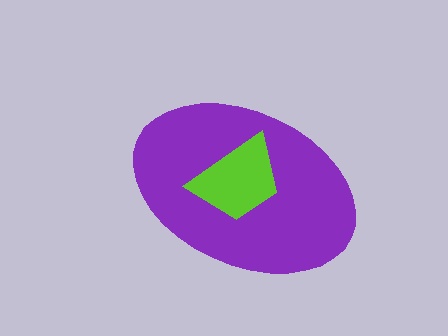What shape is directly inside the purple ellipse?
The lime trapezoid.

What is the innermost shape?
The lime trapezoid.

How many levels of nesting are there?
2.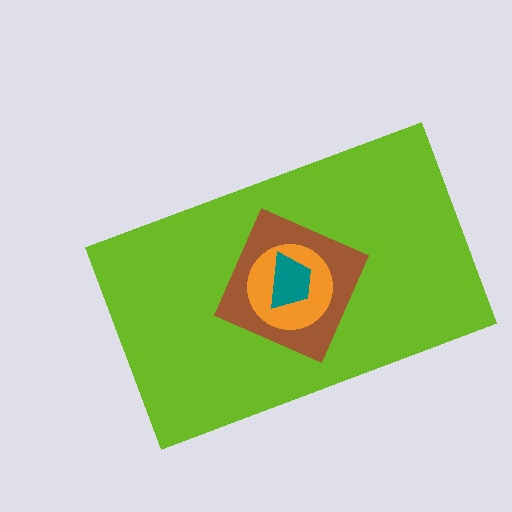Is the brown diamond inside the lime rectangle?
Yes.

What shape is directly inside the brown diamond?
The orange circle.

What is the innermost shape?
The teal trapezoid.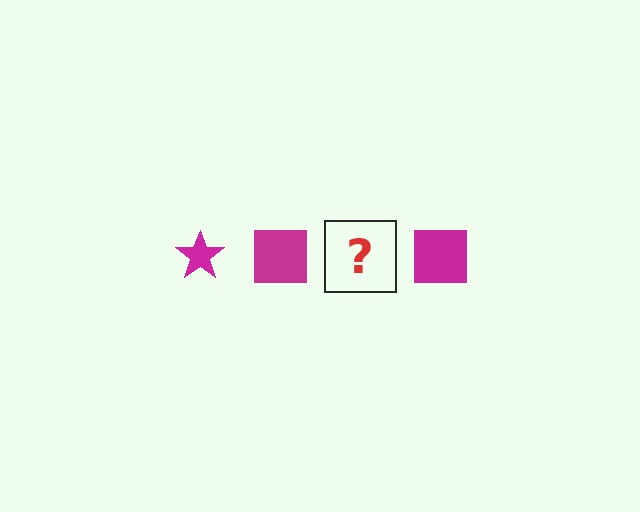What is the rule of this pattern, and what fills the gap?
The rule is that the pattern cycles through star, square shapes in magenta. The gap should be filled with a magenta star.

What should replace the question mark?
The question mark should be replaced with a magenta star.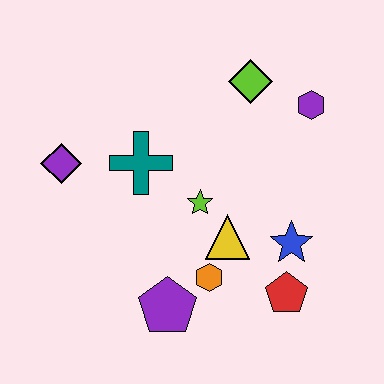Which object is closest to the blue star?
The red pentagon is closest to the blue star.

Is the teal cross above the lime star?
Yes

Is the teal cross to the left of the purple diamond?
No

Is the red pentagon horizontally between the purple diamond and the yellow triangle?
No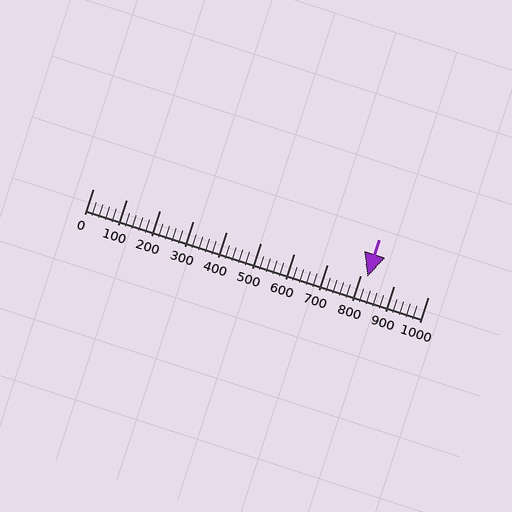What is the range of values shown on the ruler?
The ruler shows values from 0 to 1000.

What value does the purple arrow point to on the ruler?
The purple arrow points to approximately 820.